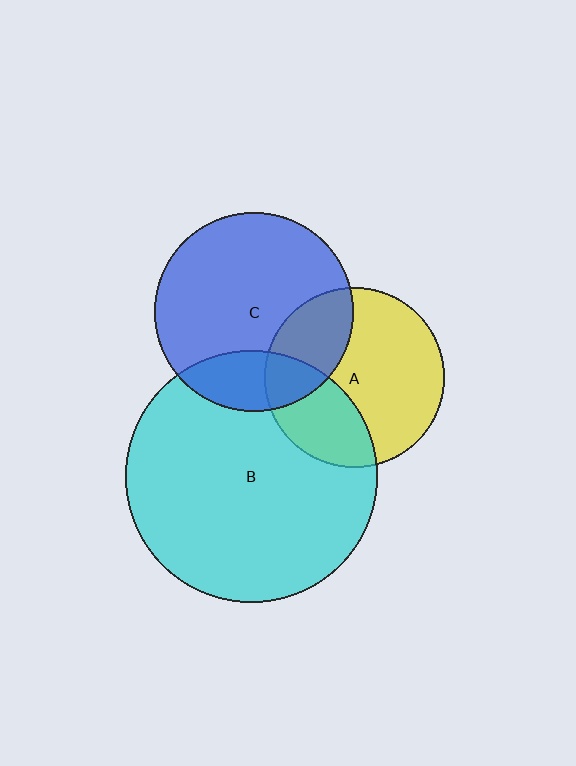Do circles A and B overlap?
Yes.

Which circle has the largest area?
Circle B (cyan).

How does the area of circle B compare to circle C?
Approximately 1.6 times.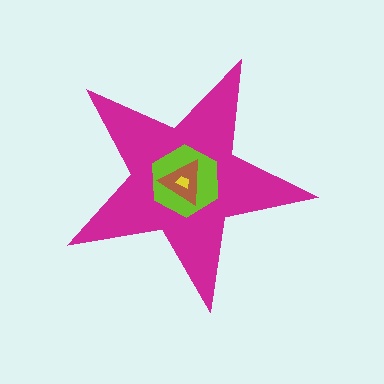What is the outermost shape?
The magenta star.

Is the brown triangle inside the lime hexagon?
Yes.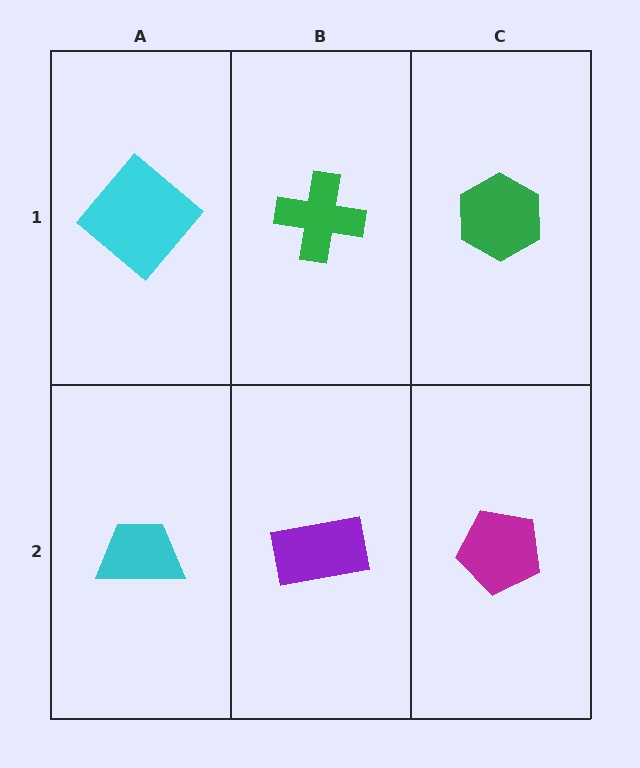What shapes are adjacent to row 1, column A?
A cyan trapezoid (row 2, column A), a green cross (row 1, column B).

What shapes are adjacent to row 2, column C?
A green hexagon (row 1, column C), a purple rectangle (row 2, column B).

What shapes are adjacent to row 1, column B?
A purple rectangle (row 2, column B), a cyan diamond (row 1, column A), a green hexagon (row 1, column C).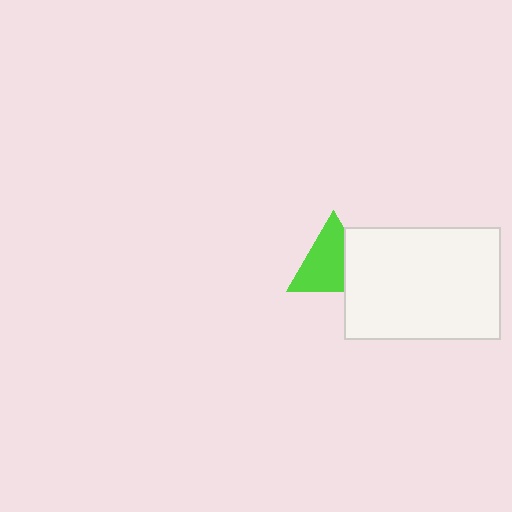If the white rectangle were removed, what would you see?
You would see the complete lime triangle.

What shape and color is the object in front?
The object in front is a white rectangle.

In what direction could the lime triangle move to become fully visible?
The lime triangle could move left. That would shift it out from behind the white rectangle entirely.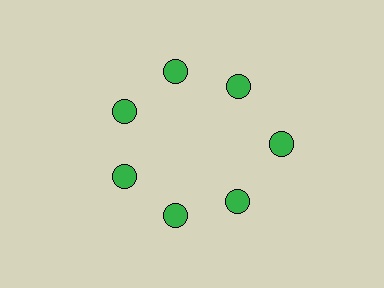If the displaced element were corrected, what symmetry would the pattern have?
It would have 7-fold rotational symmetry — the pattern would map onto itself every 51 degrees.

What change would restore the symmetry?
The symmetry would be restored by moving it inward, back onto the ring so that all 7 circles sit at equal angles and equal distance from the center.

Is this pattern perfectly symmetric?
No. The 7 green circles are arranged in a ring, but one element near the 3 o'clock position is pushed outward from the center, breaking the 7-fold rotational symmetry.